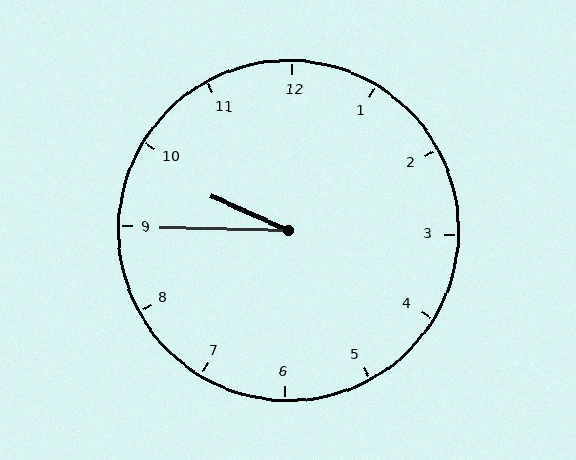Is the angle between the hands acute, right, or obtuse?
It is acute.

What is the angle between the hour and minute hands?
Approximately 22 degrees.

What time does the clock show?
9:45.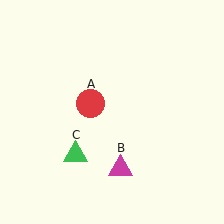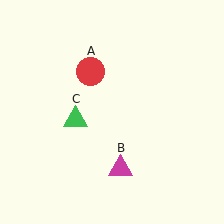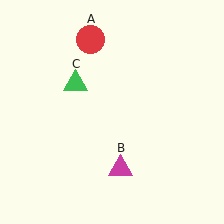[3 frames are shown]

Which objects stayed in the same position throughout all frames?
Magenta triangle (object B) remained stationary.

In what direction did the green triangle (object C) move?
The green triangle (object C) moved up.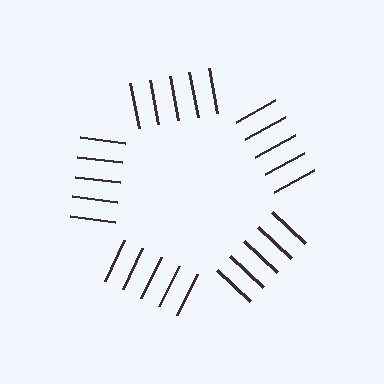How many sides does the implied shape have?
5 sides — the line-ends trace a pentagon.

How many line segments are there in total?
25 — 5 along each of the 5 edges.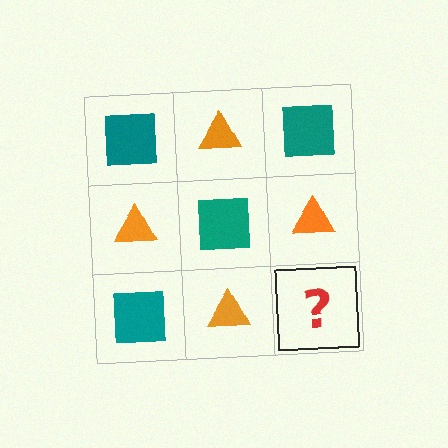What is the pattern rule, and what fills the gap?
The rule is that it alternates teal square and orange triangle in a checkerboard pattern. The gap should be filled with a teal square.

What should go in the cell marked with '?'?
The missing cell should contain a teal square.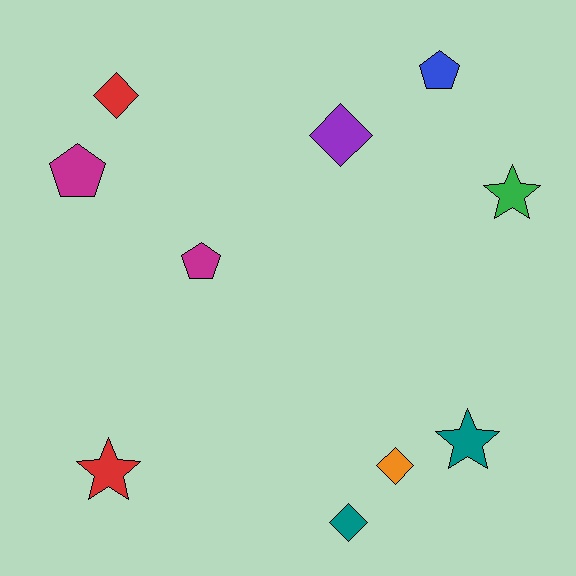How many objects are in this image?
There are 10 objects.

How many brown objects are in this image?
There are no brown objects.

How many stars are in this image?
There are 3 stars.